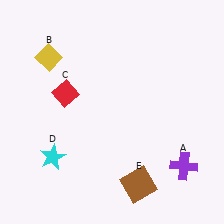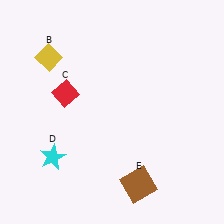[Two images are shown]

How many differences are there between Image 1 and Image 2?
There is 1 difference between the two images.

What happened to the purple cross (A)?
The purple cross (A) was removed in Image 2. It was in the bottom-right area of Image 1.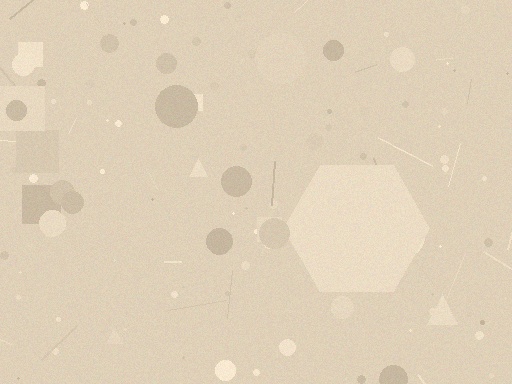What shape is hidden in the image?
A hexagon is hidden in the image.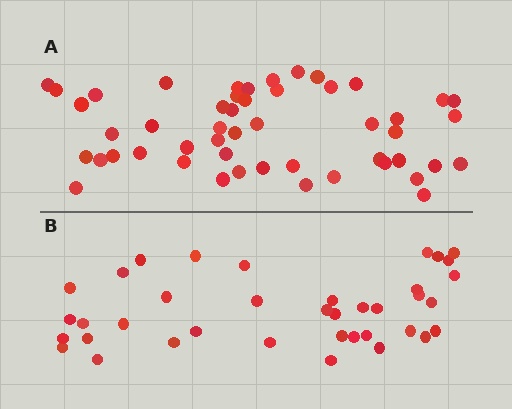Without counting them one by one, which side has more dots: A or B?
Region A (the top region) has more dots.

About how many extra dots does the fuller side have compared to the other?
Region A has roughly 12 or so more dots than region B.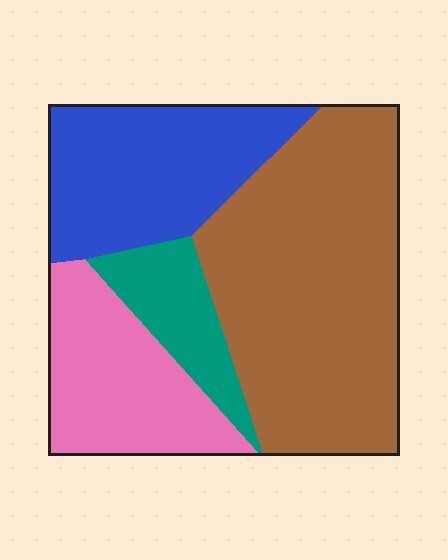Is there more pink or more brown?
Brown.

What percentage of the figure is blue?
Blue covers roughly 25% of the figure.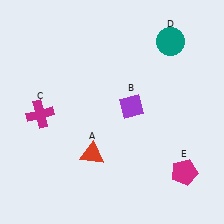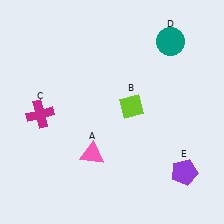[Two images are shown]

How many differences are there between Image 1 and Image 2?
There are 3 differences between the two images.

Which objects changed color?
A changed from red to pink. B changed from purple to lime. E changed from magenta to purple.